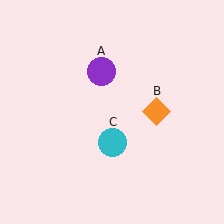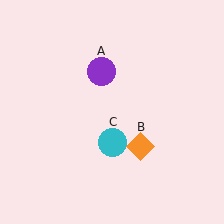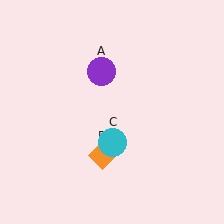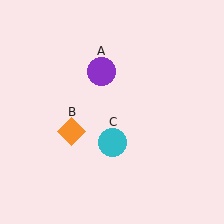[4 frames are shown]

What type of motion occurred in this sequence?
The orange diamond (object B) rotated clockwise around the center of the scene.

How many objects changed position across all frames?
1 object changed position: orange diamond (object B).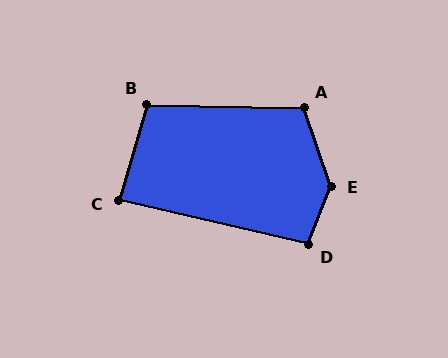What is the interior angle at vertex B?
Approximately 105 degrees (obtuse).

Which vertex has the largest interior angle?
E, at approximately 140 degrees.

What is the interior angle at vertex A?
Approximately 110 degrees (obtuse).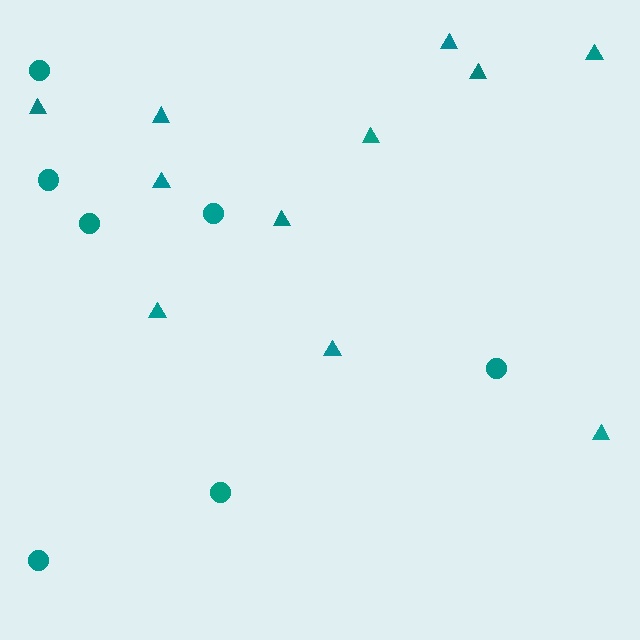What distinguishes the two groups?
There are 2 groups: one group of triangles (11) and one group of circles (7).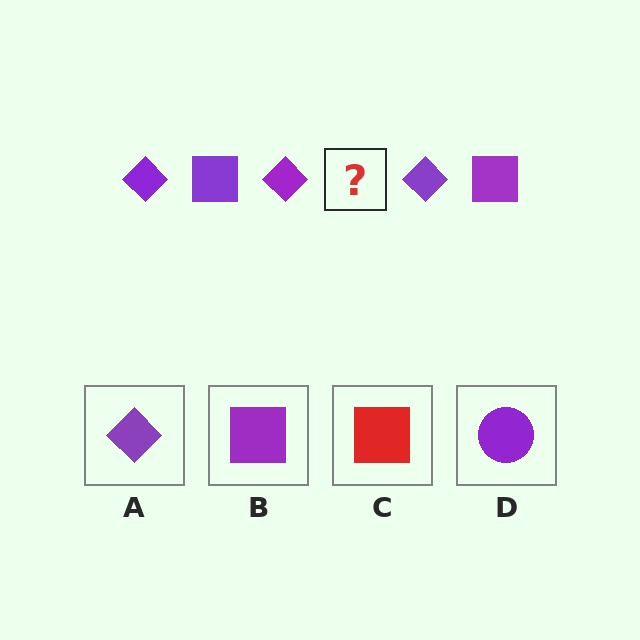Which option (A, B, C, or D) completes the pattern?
B.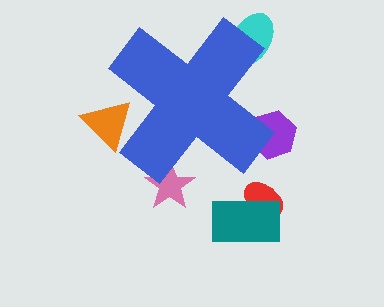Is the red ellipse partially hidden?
No, the red ellipse is fully visible.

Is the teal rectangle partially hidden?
No, the teal rectangle is fully visible.